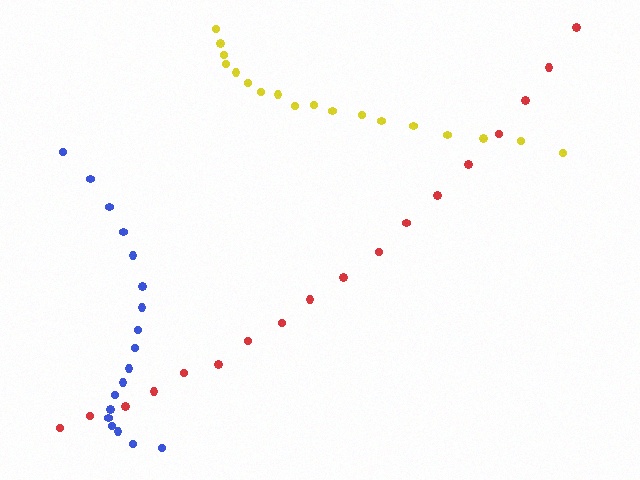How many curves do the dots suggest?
There are 3 distinct paths.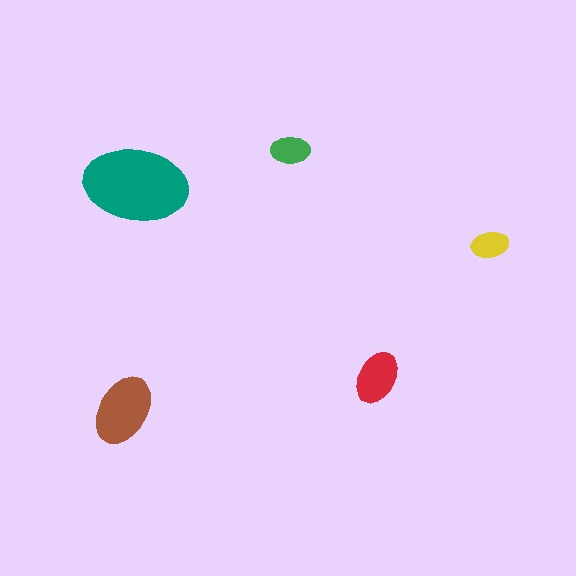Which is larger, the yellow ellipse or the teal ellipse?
The teal one.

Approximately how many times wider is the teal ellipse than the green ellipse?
About 2.5 times wider.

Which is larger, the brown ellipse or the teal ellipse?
The teal one.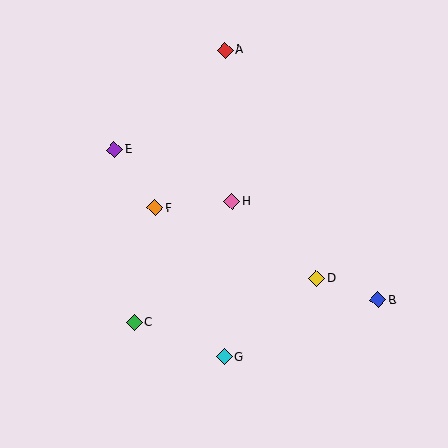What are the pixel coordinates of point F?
Point F is at (155, 208).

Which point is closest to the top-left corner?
Point E is closest to the top-left corner.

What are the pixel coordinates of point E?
Point E is at (114, 150).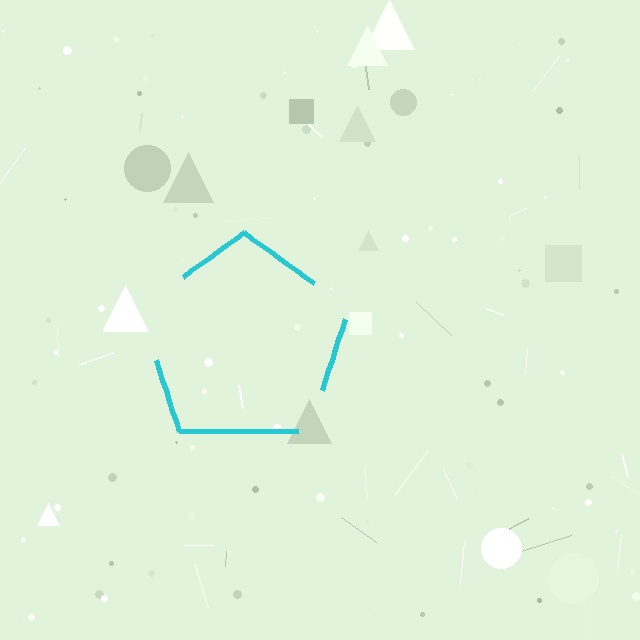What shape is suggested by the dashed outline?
The dashed outline suggests a pentagon.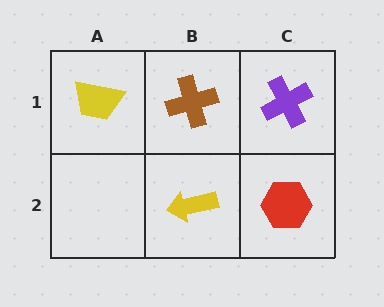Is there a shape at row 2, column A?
No, that cell is empty.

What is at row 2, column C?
A red hexagon.